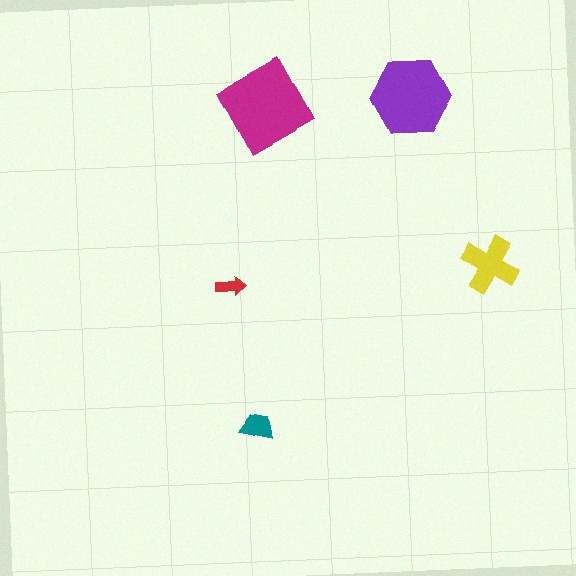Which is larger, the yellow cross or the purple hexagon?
The purple hexagon.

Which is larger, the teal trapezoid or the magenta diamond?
The magenta diamond.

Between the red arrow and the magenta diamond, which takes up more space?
The magenta diamond.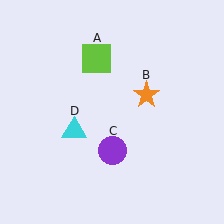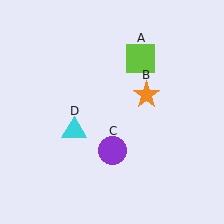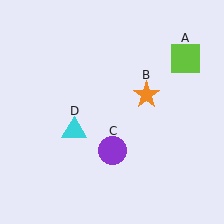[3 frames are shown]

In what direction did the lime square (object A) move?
The lime square (object A) moved right.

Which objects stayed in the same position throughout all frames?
Orange star (object B) and purple circle (object C) and cyan triangle (object D) remained stationary.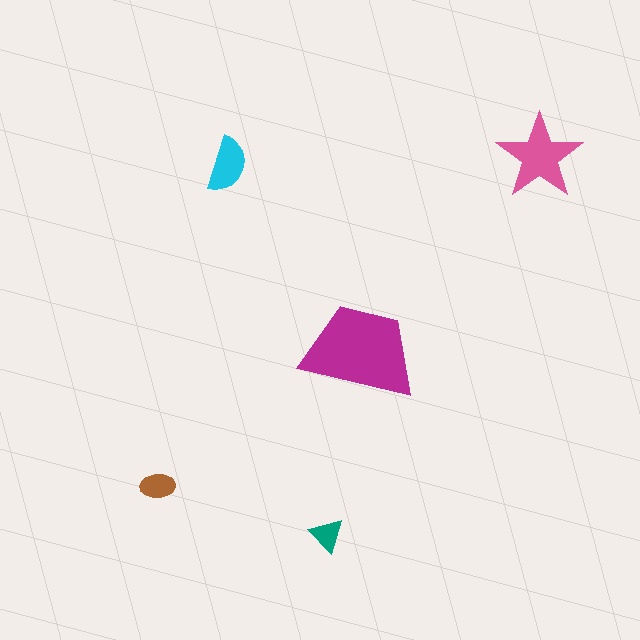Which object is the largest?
The magenta trapezoid.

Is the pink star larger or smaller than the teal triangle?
Larger.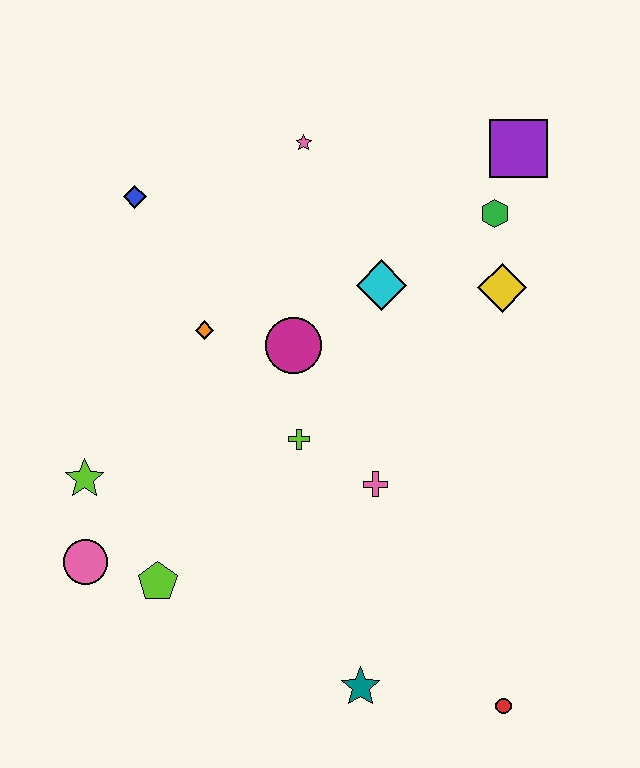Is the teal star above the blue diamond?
No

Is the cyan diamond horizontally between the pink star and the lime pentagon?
No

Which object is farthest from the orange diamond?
The red circle is farthest from the orange diamond.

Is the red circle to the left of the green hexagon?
No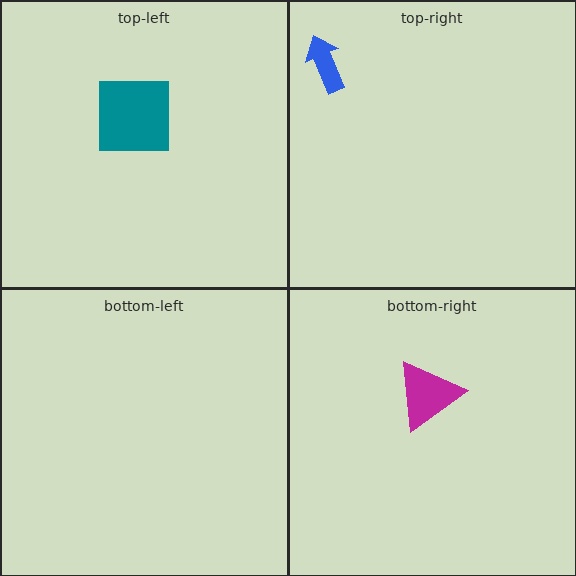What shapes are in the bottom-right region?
The magenta triangle.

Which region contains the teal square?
The top-left region.